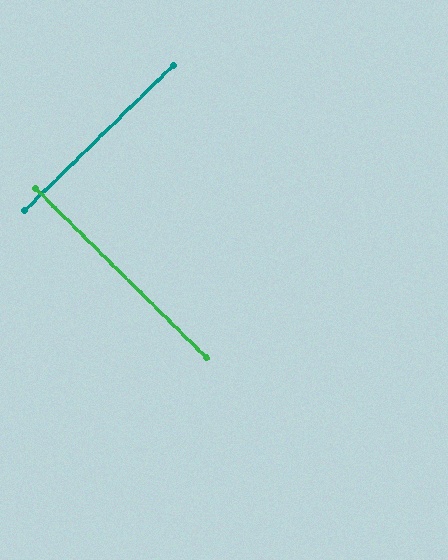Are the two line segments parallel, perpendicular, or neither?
Perpendicular — they meet at approximately 89°.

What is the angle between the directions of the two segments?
Approximately 89 degrees.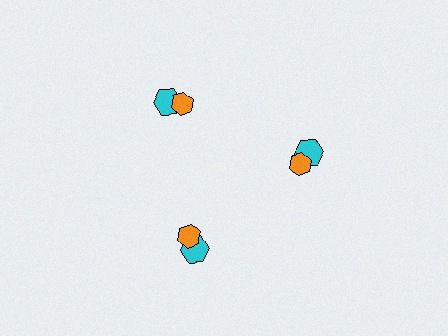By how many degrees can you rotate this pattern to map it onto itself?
The pattern maps onto itself every 120 degrees of rotation.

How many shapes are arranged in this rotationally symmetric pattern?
There are 6 shapes, arranged in 3 groups of 2.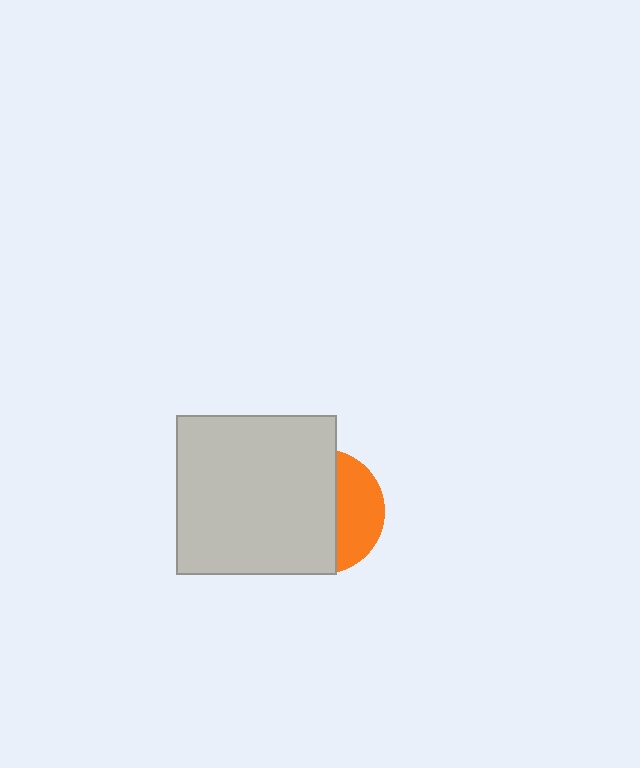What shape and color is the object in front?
The object in front is a light gray square.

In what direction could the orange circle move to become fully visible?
The orange circle could move right. That would shift it out from behind the light gray square entirely.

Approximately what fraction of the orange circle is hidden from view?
Roughly 65% of the orange circle is hidden behind the light gray square.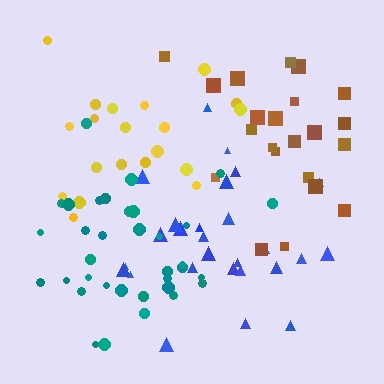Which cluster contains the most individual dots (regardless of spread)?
Teal (35).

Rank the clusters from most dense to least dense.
teal, blue, yellow, brown.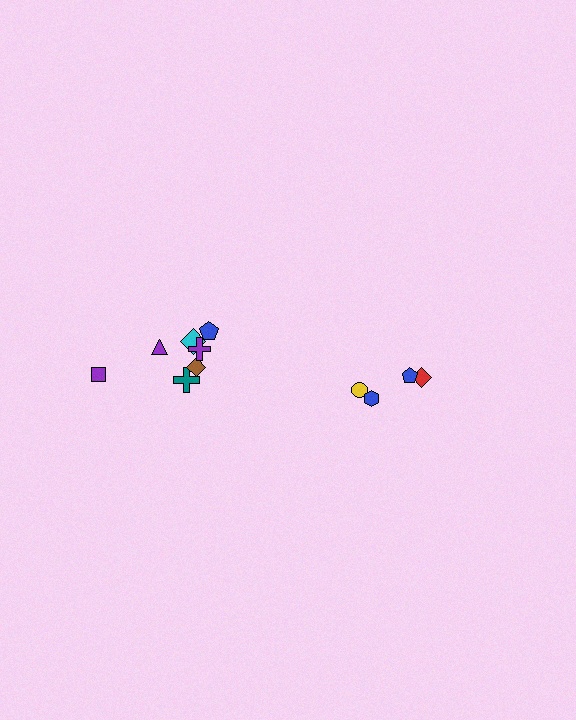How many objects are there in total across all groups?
There are 11 objects.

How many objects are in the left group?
There are 7 objects.